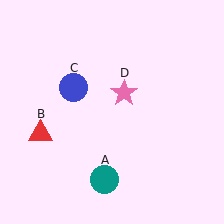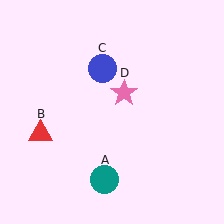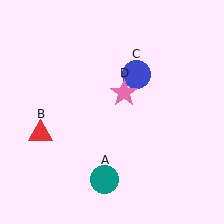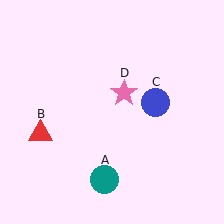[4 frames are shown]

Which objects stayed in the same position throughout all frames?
Teal circle (object A) and red triangle (object B) and pink star (object D) remained stationary.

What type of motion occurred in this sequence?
The blue circle (object C) rotated clockwise around the center of the scene.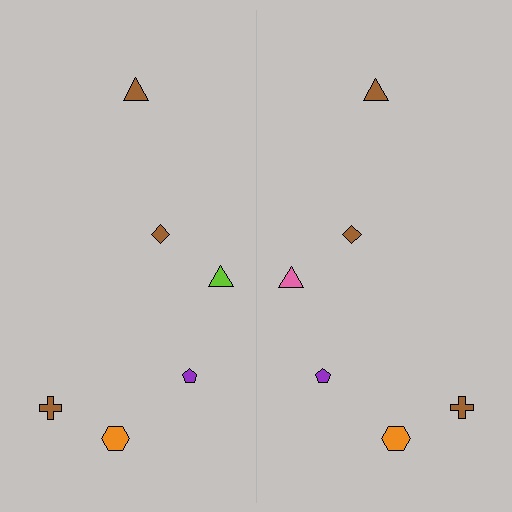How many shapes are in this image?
There are 12 shapes in this image.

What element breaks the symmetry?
The pink triangle on the right side breaks the symmetry — its mirror counterpart is lime.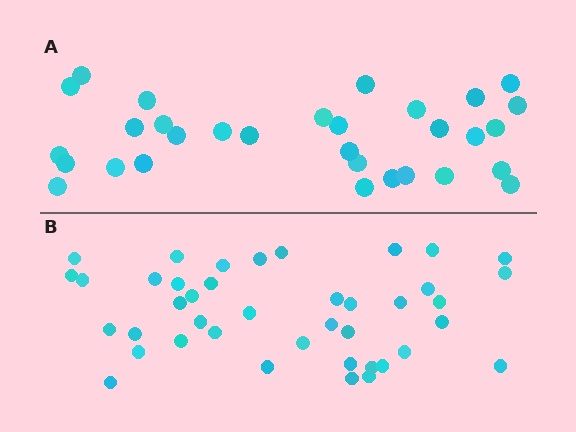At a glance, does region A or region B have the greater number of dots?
Region B (the bottom region) has more dots.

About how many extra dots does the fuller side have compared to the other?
Region B has roughly 10 or so more dots than region A.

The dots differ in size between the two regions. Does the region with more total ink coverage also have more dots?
No. Region A has more total ink coverage because its dots are larger, but region B actually contains more individual dots. Total area can be misleading — the number of items is what matters here.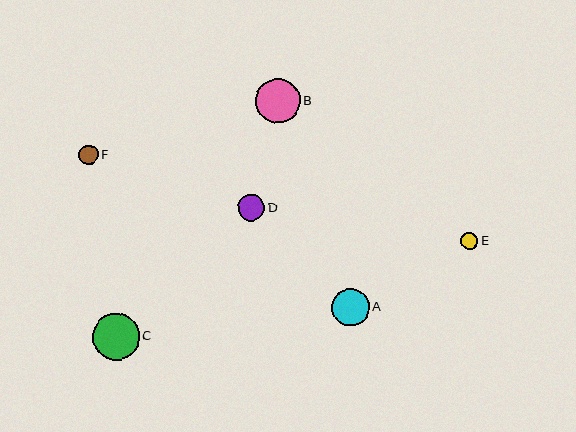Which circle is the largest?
Circle C is the largest with a size of approximately 47 pixels.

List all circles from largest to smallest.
From largest to smallest: C, B, A, D, F, E.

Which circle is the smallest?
Circle E is the smallest with a size of approximately 17 pixels.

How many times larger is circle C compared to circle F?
Circle C is approximately 2.5 times the size of circle F.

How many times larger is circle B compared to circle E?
Circle B is approximately 2.6 times the size of circle E.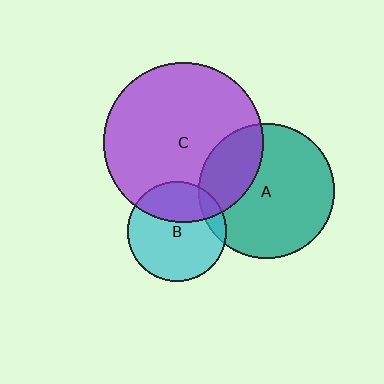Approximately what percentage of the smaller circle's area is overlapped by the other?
Approximately 10%.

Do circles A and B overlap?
Yes.